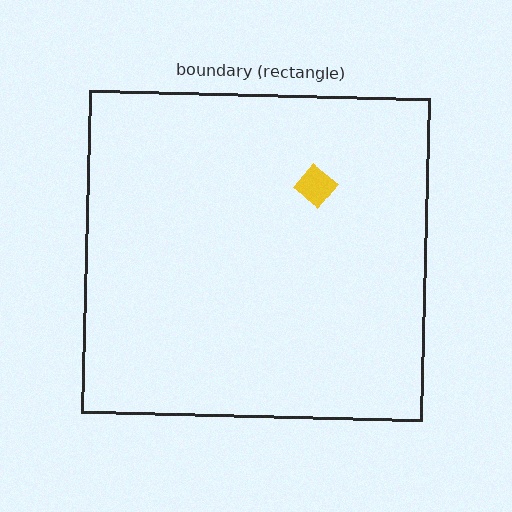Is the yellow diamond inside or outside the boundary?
Inside.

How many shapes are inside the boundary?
1 inside, 0 outside.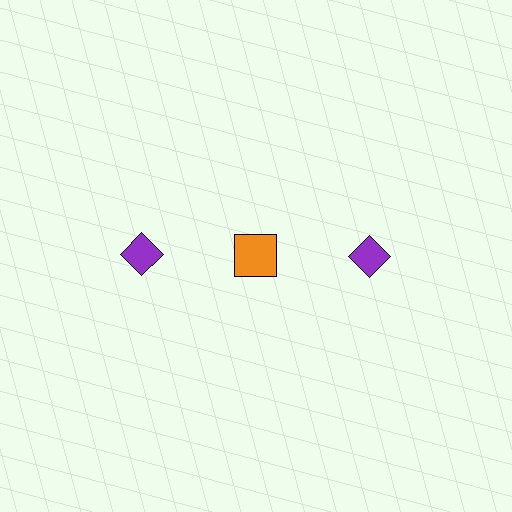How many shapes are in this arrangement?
There are 3 shapes arranged in a grid pattern.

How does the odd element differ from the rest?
It differs in both color (orange instead of purple) and shape (square instead of diamond).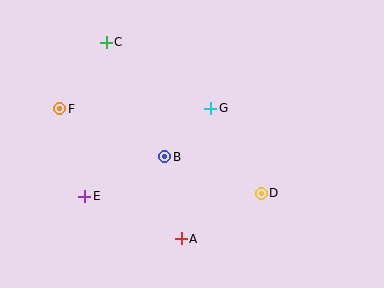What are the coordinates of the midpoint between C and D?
The midpoint between C and D is at (184, 118).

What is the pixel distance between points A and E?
The distance between A and E is 105 pixels.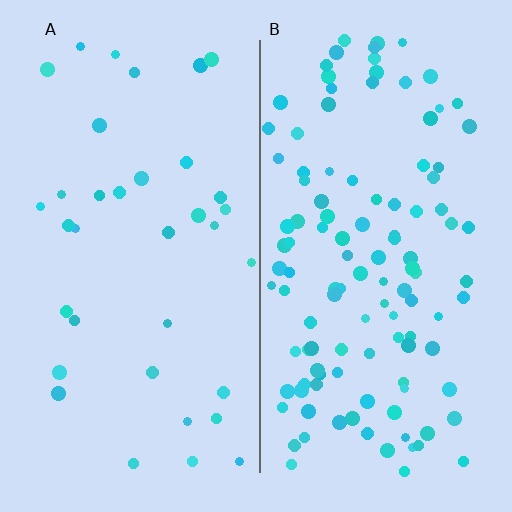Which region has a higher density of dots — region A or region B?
B (the right).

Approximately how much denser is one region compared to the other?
Approximately 3.3× — region B over region A.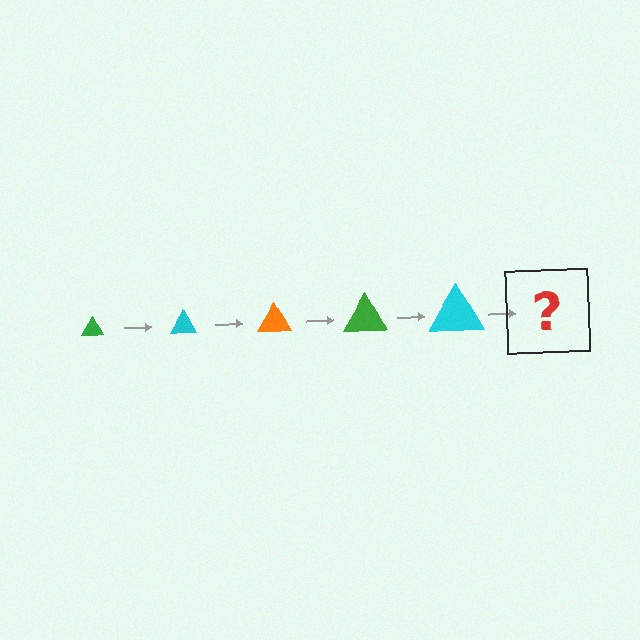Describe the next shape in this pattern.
It should be an orange triangle, larger than the previous one.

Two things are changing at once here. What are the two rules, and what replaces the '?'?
The two rules are that the triangle grows larger each step and the color cycles through green, cyan, and orange. The '?' should be an orange triangle, larger than the previous one.